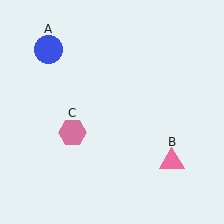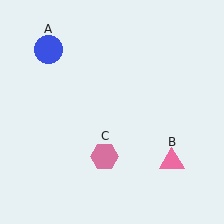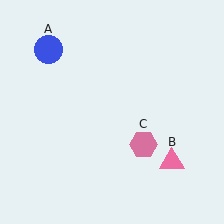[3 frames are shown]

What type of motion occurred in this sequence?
The pink hexagon (object C) rotated counterclockwise around the center of the scene.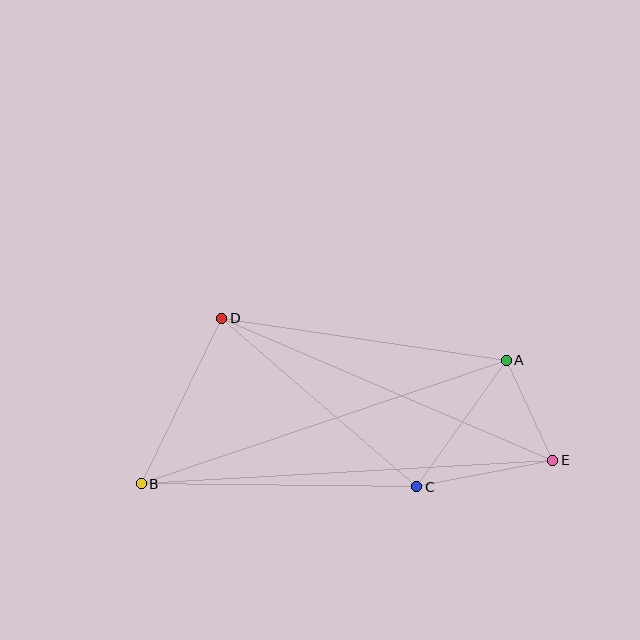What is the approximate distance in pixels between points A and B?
The distance between A and B is approximately 385 pixels.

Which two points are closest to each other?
Points A and E are closest to each other.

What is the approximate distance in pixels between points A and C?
The distance between A and C is approximately 155 pixels.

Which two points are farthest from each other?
Points B and E are farthest from each other.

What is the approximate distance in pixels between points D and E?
The distance between D and E is approximately 361 pixels.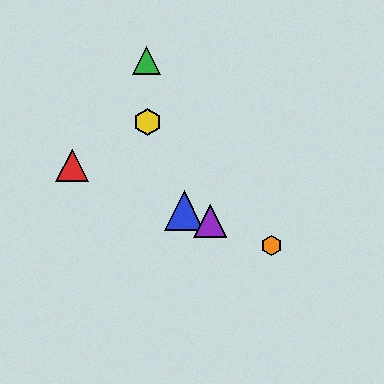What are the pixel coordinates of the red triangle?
The red triangle is at (72, 165).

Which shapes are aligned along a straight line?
The red triangle, the blue triangle, the purple triangle, the orange hexagon are aligned along a straight line.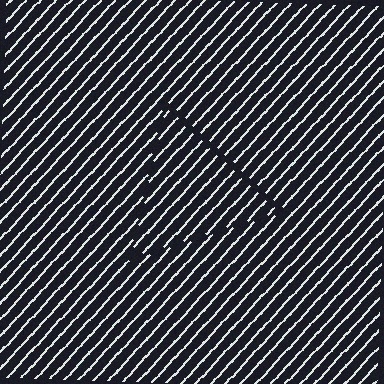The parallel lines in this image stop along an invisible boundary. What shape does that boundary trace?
An illusory triangle. The interior of the shape contains the same grating, shifted by half a period — the contour is defined by the phase discontinuity where line-ends from the inner and outer gratings abut.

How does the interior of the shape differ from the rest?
The interior of the shape contains the same grating, shifted by half a period — the contour is defined by the phase discontinuity where line-ends from the inner and outer gratings abut.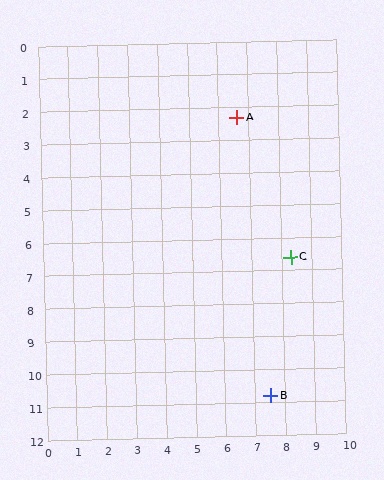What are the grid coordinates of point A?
Point A is at approximately (6.6, 2.3).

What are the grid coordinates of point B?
Point B is at approximately (7.5, 10.8).